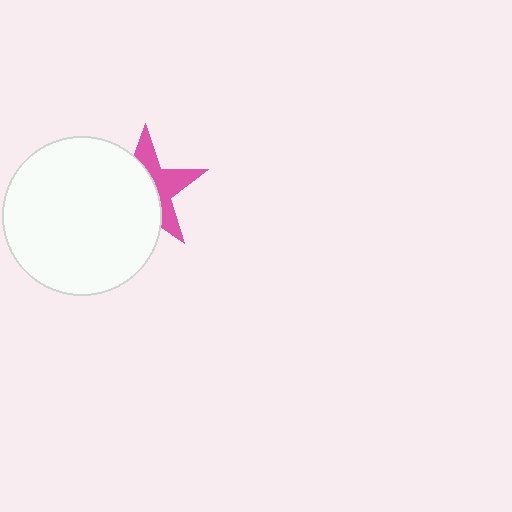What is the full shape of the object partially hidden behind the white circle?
The partially hidden object is a pink star.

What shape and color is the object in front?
The object in front is a white circle.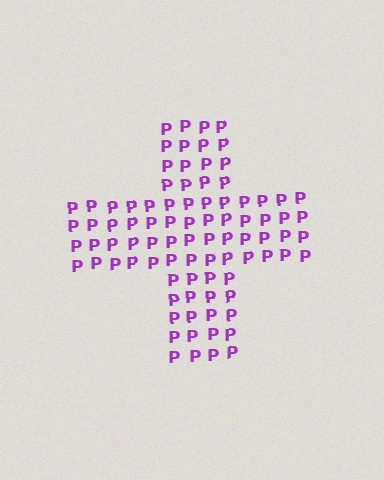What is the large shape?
The large shape is a cross.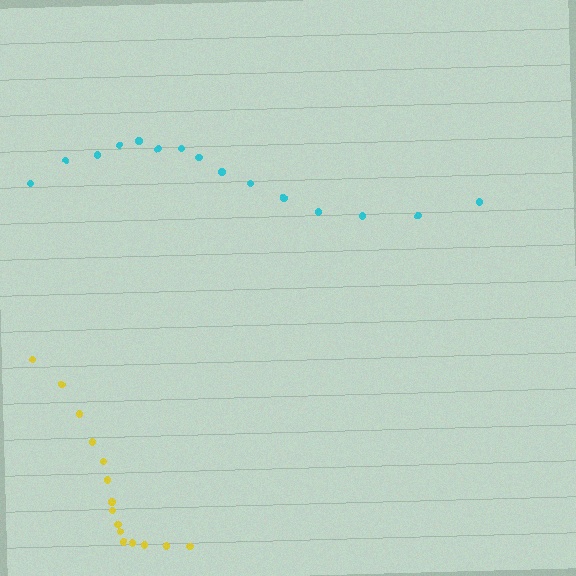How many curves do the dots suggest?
There are 2 distinct paths.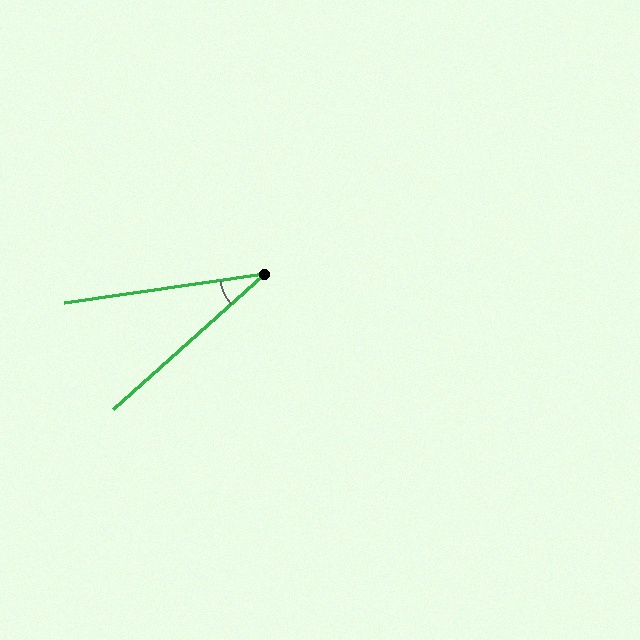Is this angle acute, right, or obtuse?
It is acute.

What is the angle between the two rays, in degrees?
Approximately 34 degrees.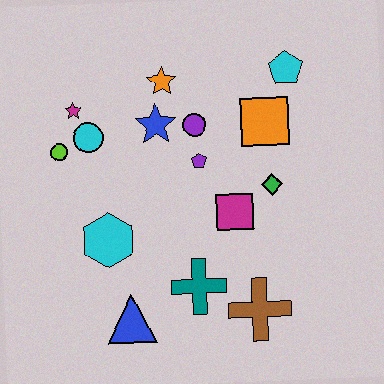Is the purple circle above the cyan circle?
Yes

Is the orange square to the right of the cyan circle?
Yes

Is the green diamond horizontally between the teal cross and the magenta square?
No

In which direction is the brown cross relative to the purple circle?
The brown cross is below the purple circle.